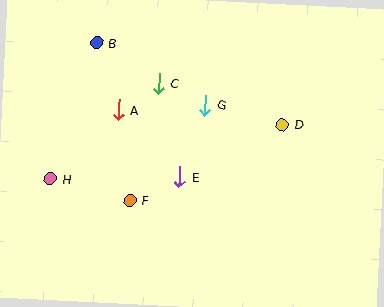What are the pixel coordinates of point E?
Point E is at (180, 177).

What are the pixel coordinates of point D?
Point D is at (282, 125).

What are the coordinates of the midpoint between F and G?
The midpoint between F and G is at (168, 153).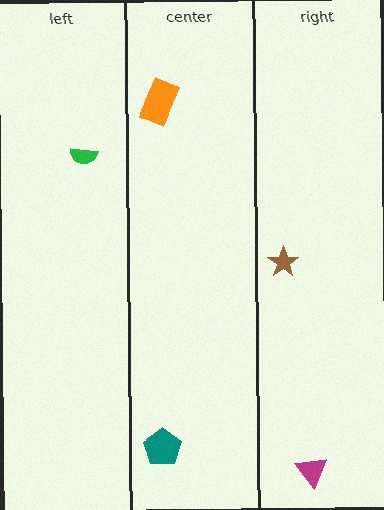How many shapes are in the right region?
2.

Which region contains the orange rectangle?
The center region.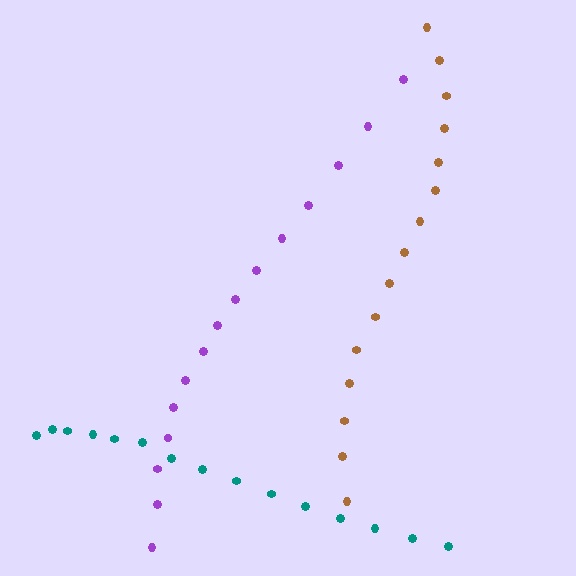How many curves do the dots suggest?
There are 3 distinct paths.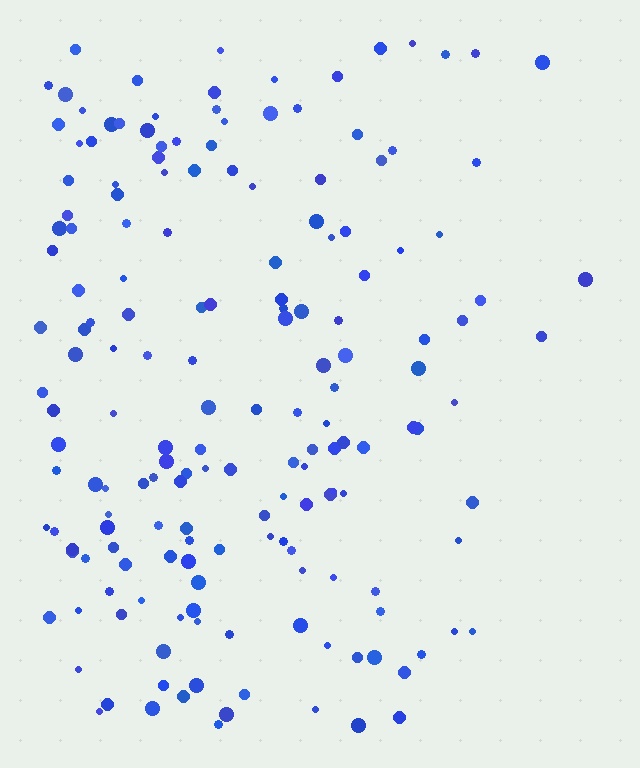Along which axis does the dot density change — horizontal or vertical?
Horizontal.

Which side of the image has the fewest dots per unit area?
The right.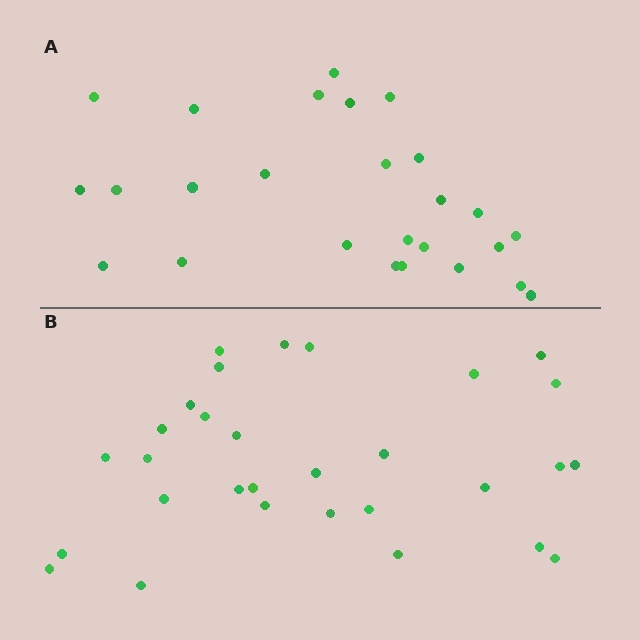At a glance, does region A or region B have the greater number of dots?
Region B (the bottom region) has more dots.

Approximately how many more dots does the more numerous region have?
Region B has about 4 more dots than region A.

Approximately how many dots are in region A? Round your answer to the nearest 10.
About 30 dots. (The exact count is 26, which rounds to 30.)